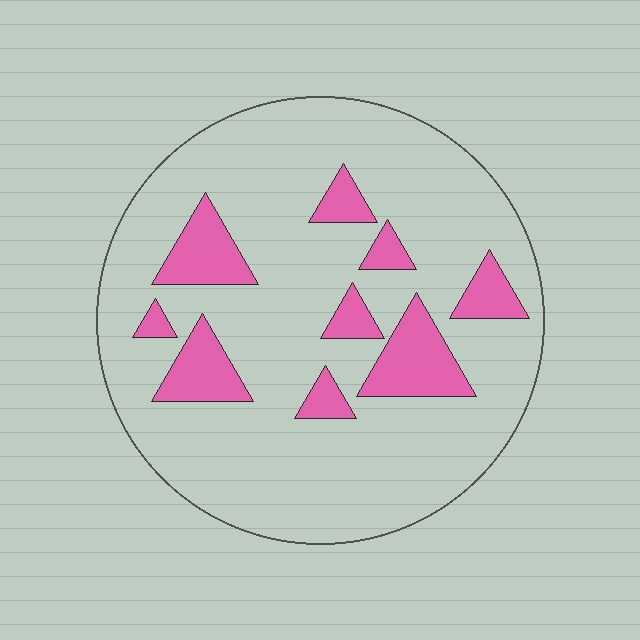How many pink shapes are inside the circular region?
9.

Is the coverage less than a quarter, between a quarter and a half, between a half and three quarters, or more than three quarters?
Less than a quarter.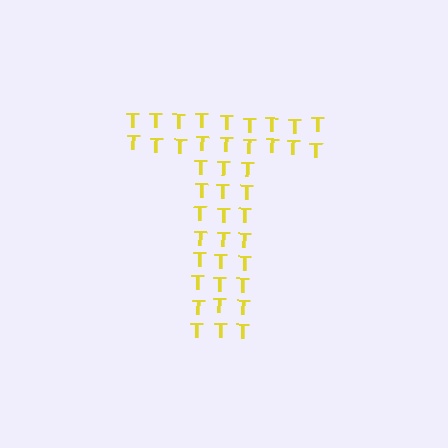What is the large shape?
The large shape is the letter T.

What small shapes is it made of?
It is made of small letter T's.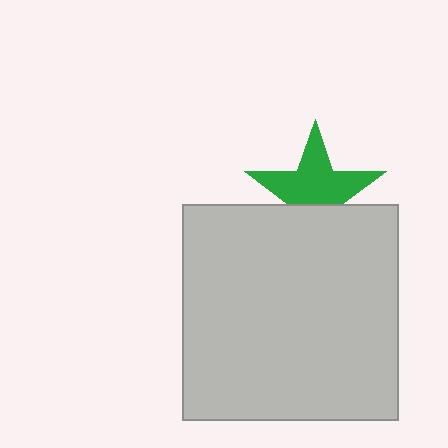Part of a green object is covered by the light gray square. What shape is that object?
It is a star.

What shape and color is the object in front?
The object in front is a light gray square.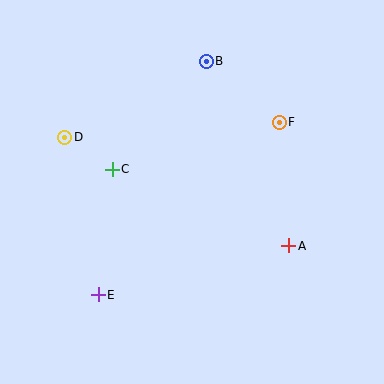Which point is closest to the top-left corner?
Point D is closest to the top-left corner.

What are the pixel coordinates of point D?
Point D is at (65, 137).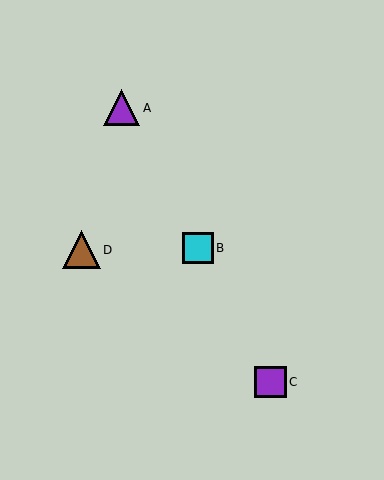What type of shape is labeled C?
Shape C is a purple square.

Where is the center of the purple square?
The center of the purple square is at (270, 382).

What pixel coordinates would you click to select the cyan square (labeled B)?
Click at (198, 248) to select the cyan square B.